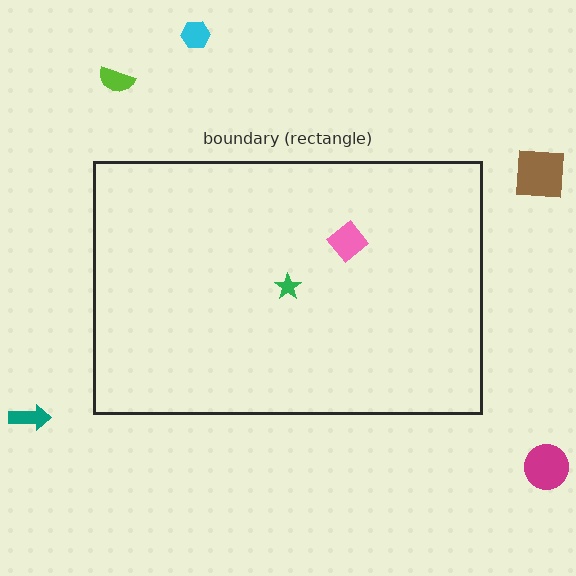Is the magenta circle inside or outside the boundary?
Outside.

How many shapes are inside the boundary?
2 inside, 5 outside.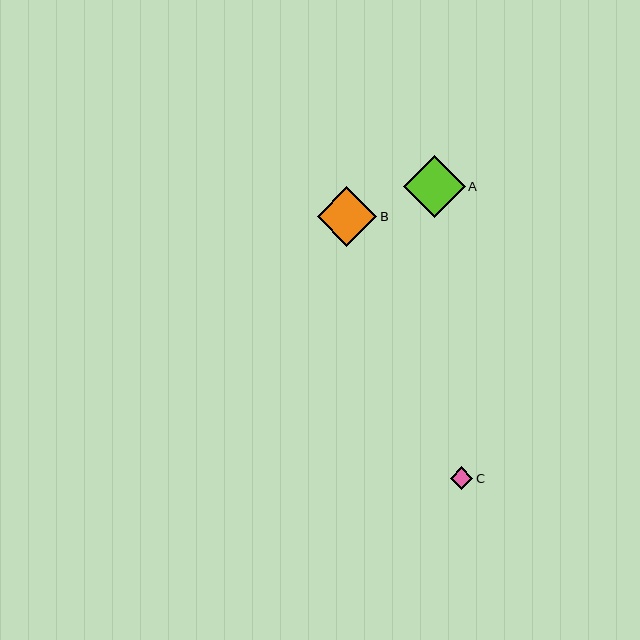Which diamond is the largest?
Diamond A is the largest with a size of approximately 62 pixels.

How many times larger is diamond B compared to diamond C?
Diamond B is approximately 2.6 times the size of diamond C.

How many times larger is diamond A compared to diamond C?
Diamond A is approximately 2.8 times the size of diamond C.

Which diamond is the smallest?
Diamond C is the smallest with a size of approximately 23 pixels.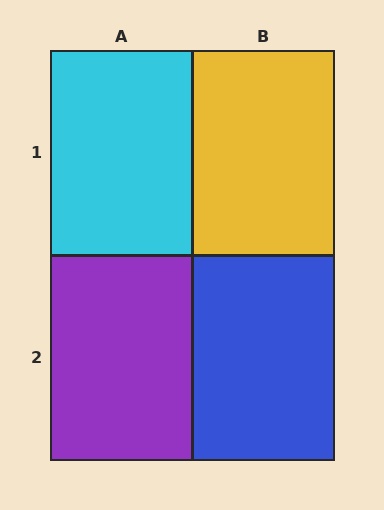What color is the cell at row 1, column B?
Yellow.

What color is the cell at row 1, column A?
Cyan.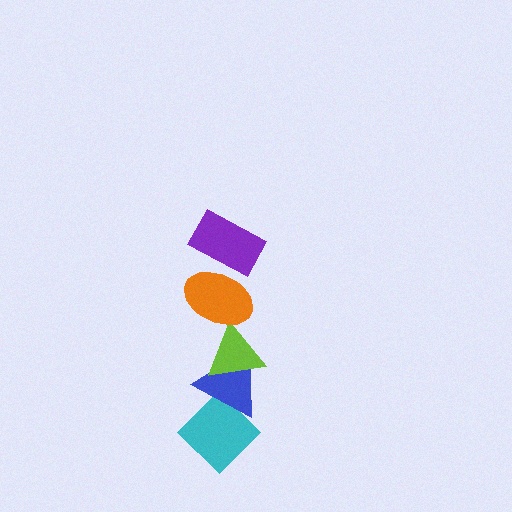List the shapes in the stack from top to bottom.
From top to bottom: the purple rectangle, the orange ellipse, the lime triangle, the blue triangle, the cyan diamond.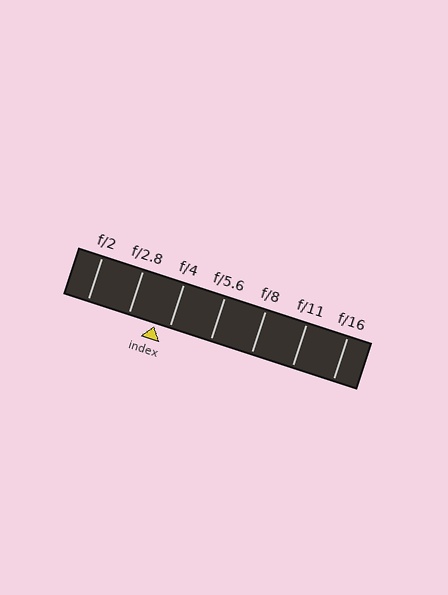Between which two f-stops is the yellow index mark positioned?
The index mark is between f/2.8 and f/4.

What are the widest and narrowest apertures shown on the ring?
The widest aperture shown is f/2 and the narrowest is f/16.